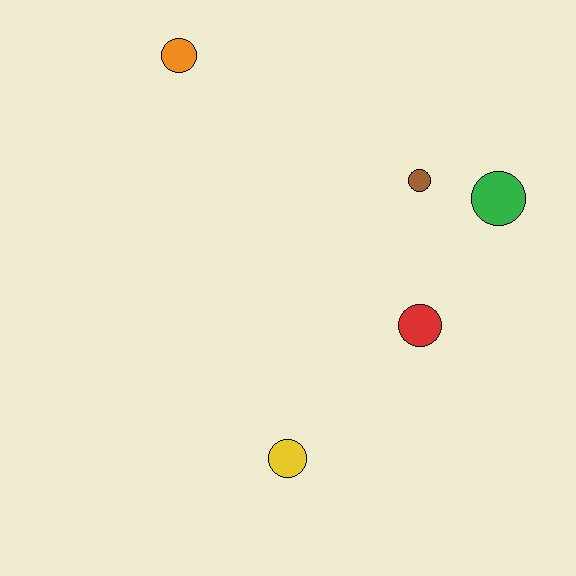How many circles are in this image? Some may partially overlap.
There are 5 circles.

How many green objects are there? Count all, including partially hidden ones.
There is 1 green object.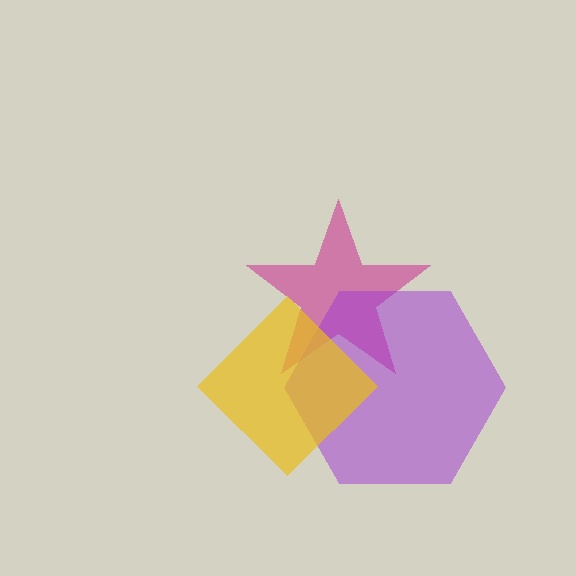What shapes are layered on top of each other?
The layered shapes are: a magenta star, a purple hexagon, a yellow diamond.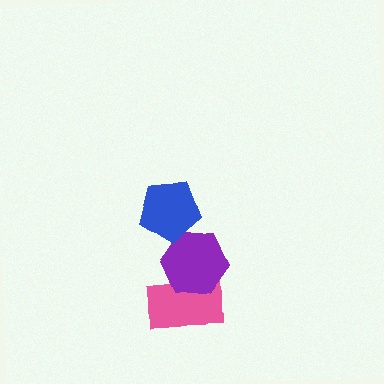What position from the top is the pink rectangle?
The pink rectangle is 3rd from the top.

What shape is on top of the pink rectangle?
The purple hexagon is on top of the pink rectangle.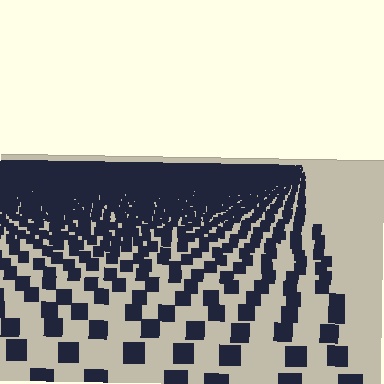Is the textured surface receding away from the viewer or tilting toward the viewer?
The surface is receding away from the viewer. Texture elements get smaller and denser toward the top.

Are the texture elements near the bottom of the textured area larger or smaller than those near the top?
Larger. Near the bottom, elements are closer to the viewer and appear at a bigger on-screen size.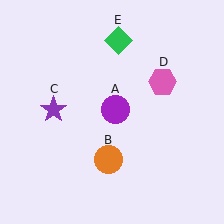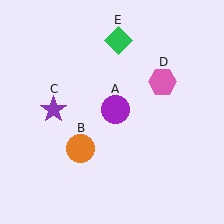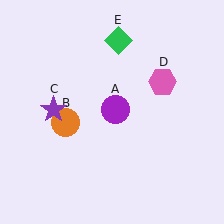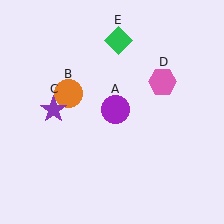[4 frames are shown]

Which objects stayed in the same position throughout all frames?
Purple circle (object A) and purple star (object C) and pink hexagon (object D) and green diamond (object E) remained stationary.